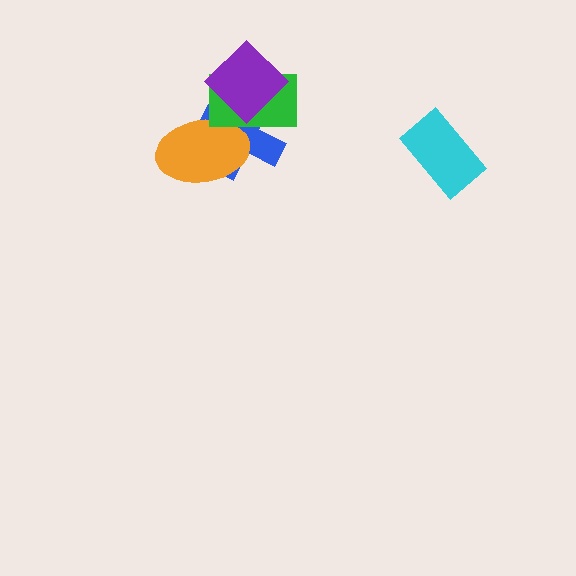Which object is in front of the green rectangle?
The purple diamond is in front of the green rectangle.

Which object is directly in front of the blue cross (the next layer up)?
The orange ellipse is directly in front of the blue cross.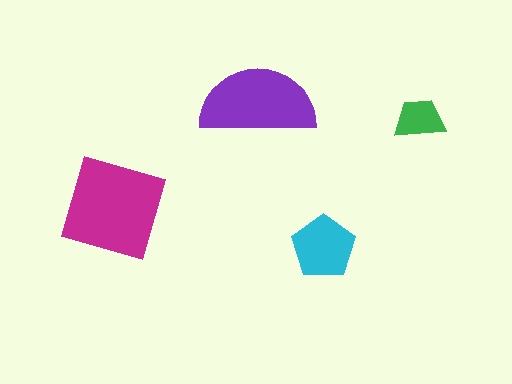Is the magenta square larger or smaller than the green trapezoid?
Larger.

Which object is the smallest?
The green trapezoid.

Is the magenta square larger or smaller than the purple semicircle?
Larger.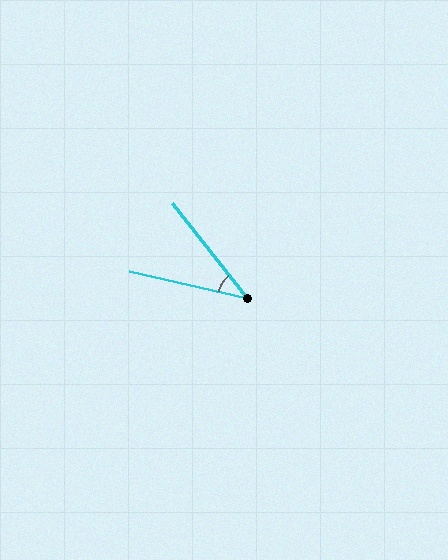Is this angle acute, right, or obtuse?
It is acute.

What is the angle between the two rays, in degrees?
Approximately 38 degrees.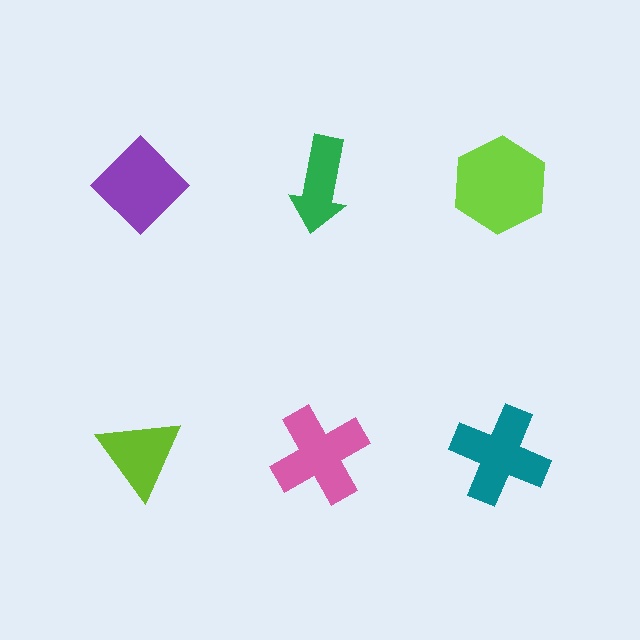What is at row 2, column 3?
A teal cross.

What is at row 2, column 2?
A pink cross.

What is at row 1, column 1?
A purple diamond.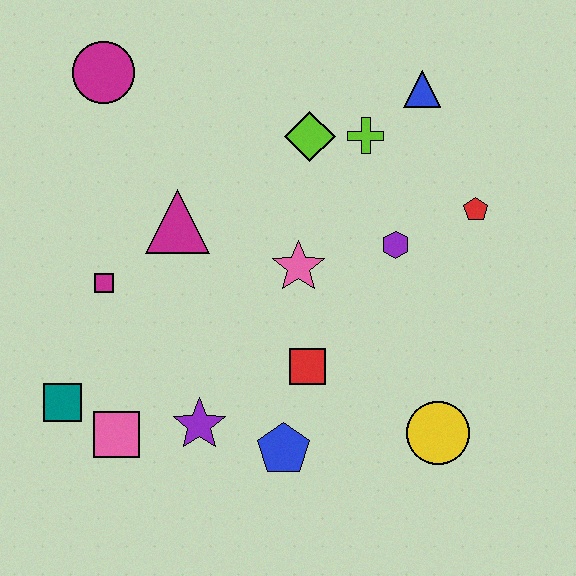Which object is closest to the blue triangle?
The lime cross is closest to the blue triangle.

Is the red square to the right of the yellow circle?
No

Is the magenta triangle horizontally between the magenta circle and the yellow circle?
Yes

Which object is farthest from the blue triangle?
The teal square is farthest from the blue triangle.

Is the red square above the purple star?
Yes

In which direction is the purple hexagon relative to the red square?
The purple hexagon is above the red square.